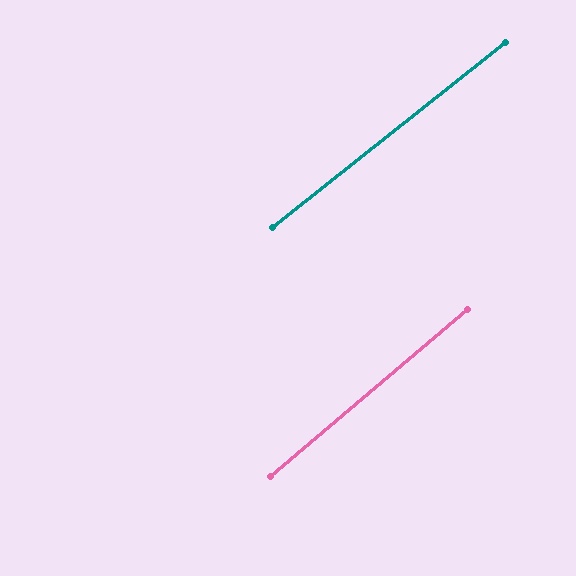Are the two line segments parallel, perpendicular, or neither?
Parallel — their directions differ by only 1.9°.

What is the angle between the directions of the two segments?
Approximately 2 degrees.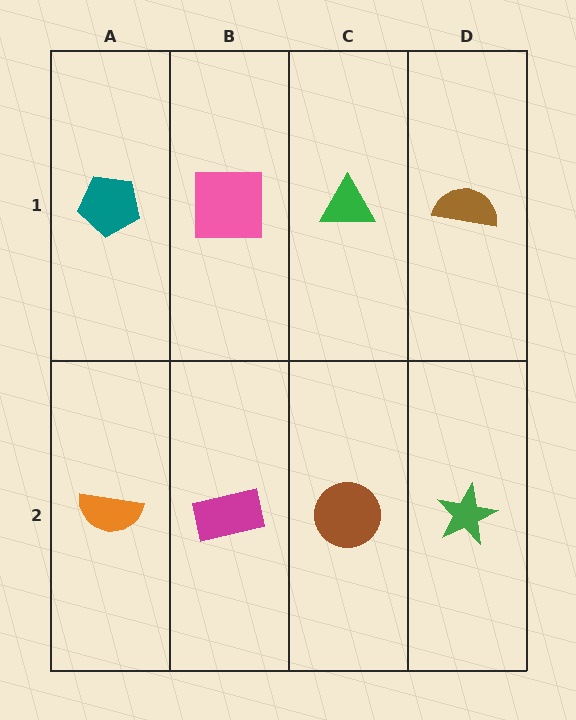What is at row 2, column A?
An orange semicircle.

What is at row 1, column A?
A teal pentagon.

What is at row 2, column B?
A magenta rectangle.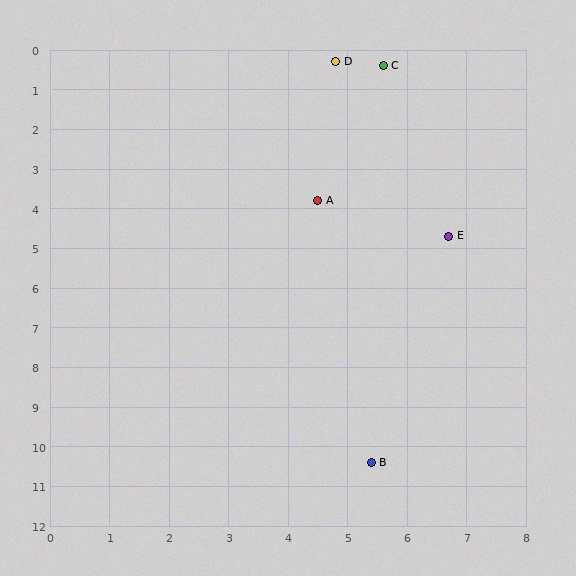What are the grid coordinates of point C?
Point C is at approximately (5.6, 0.4).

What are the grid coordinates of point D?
Point D is at approximately (4.8, 0.3).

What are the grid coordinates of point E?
Point E is at approximately (6.7, 4.7).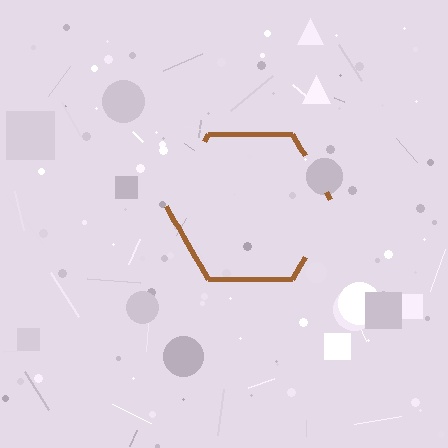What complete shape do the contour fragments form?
The contour fragments form a hexagon.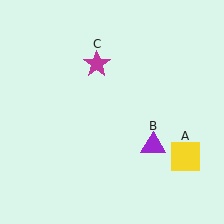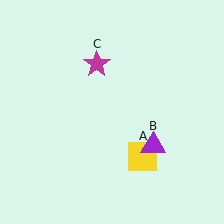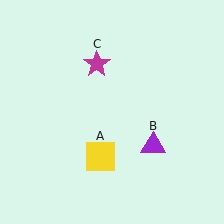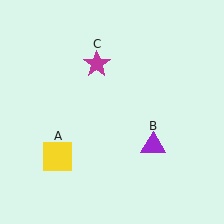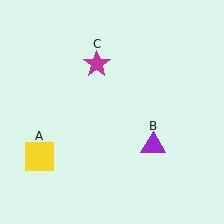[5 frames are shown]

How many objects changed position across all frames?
1 object changed position: yellow square (object A).